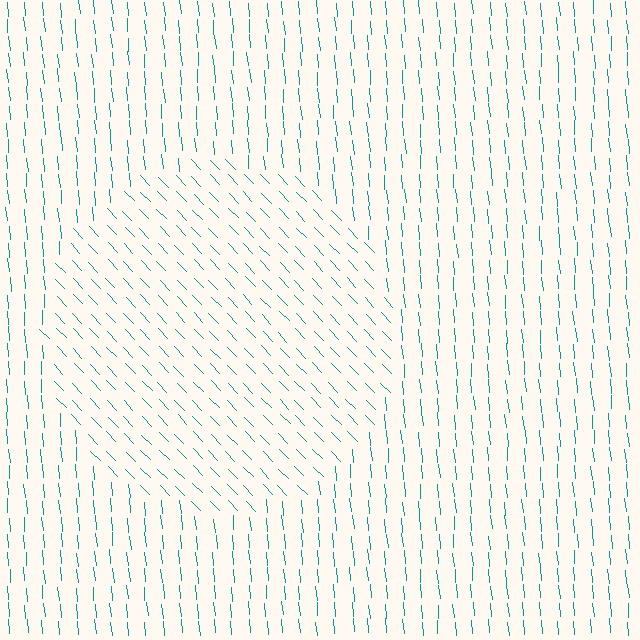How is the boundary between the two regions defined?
The boundary is defined purely by a change in line orientation (approximately 39 degrees difference). All lines are the same color and thickness.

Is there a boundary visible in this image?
Yes, there is a texture boundary formed by a change in line orientation.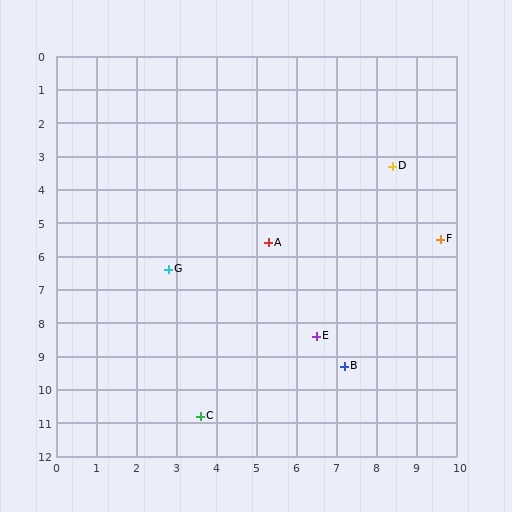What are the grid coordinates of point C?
Point C is at approximately (3.6, 10.8).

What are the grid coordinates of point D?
Point D is at approximately (8.4, 3.3).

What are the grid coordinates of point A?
Point A is at approximately (5.3, 5.6).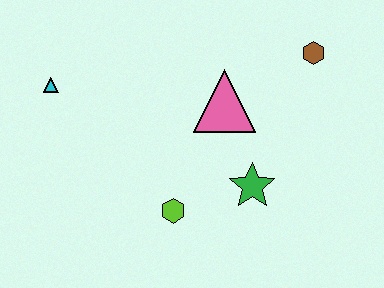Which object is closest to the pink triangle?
The green star is closest to the pink triangle.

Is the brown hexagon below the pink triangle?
No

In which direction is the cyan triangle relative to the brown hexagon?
The cyan triangle is to the left of the brown hexagon.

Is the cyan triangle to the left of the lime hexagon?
Yes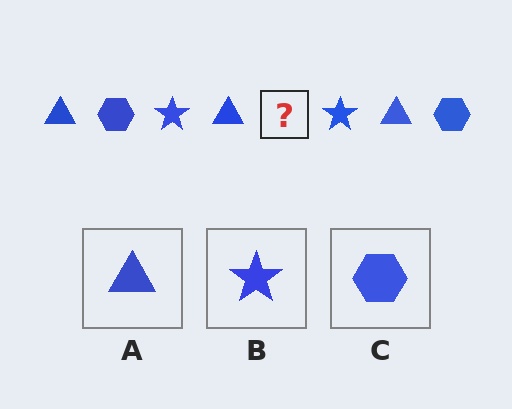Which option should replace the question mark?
Option C.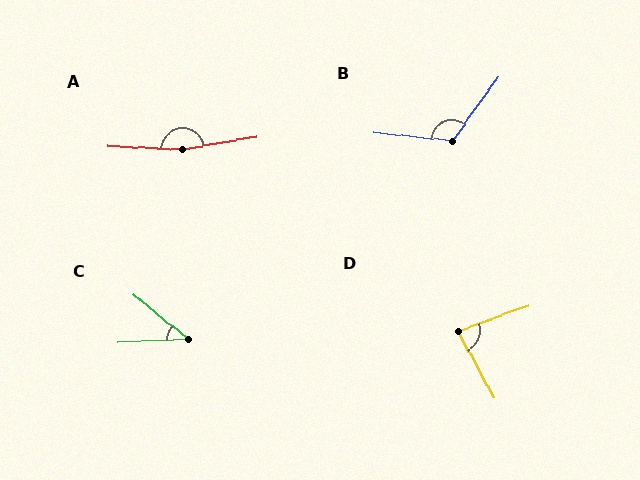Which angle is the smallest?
C, at approximately 43 degrees.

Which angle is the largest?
A, at approximately 168 degrees.